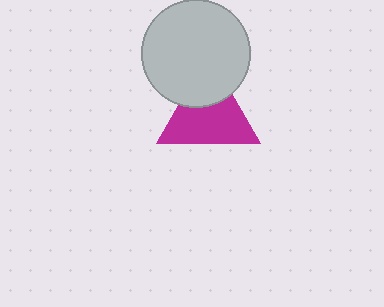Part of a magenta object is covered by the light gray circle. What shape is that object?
It is a triangle.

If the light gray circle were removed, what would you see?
You would see the complete magenta triangle.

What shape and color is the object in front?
The object in front is a light gray circle.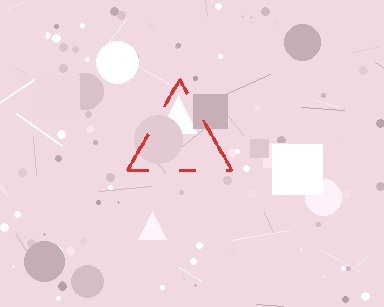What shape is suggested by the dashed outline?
The dashed outline suggests a triangle.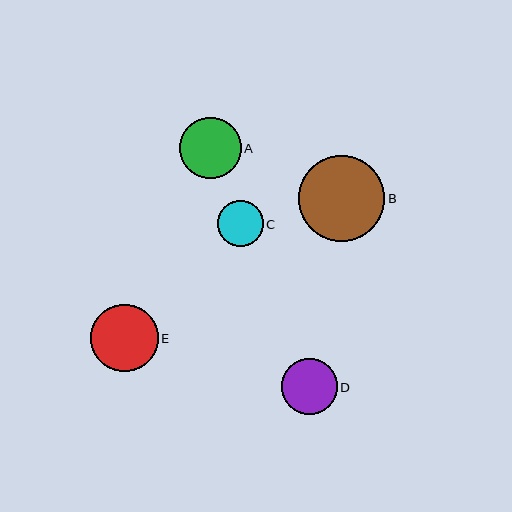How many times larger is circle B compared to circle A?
Circle B is approximately 1.4 times the size of circle A.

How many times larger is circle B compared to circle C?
Circle B is approximately 1.9 times the size of circle C.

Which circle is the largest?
Circle B is the largest with a size of approximately 86 pixels.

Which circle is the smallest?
Circle C is the smallest with a size of approximately 46 pixels.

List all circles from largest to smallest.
From largest to smallest: B, E, A, D, C.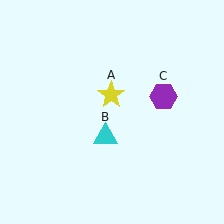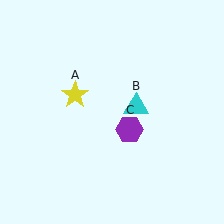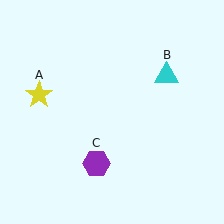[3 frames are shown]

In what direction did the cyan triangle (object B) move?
The cyan triangle (object B) moved up and to the right.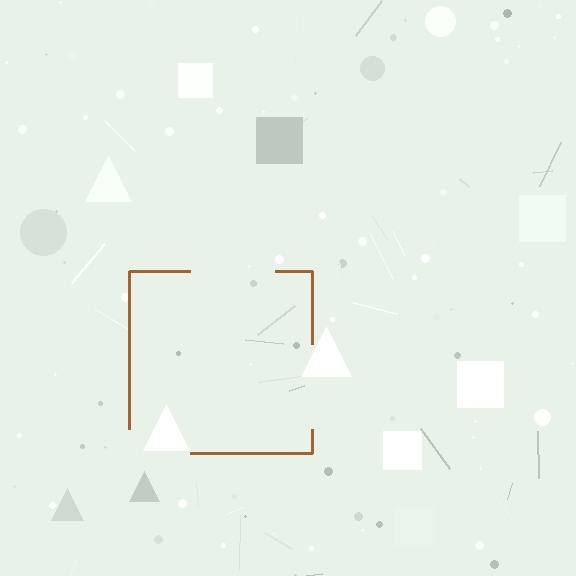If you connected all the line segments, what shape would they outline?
They would outline a square.